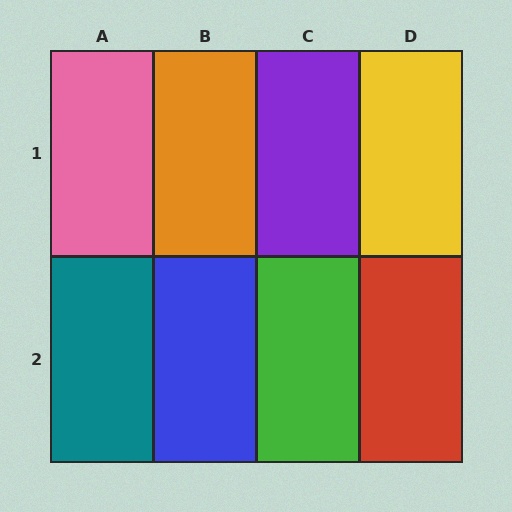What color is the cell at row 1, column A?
Pink.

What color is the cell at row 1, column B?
Orange.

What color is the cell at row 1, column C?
Purple.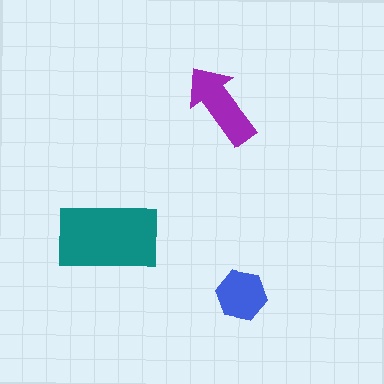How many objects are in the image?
There are 3 objects in the image.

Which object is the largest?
The teal rectangle.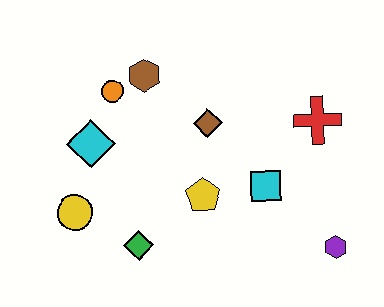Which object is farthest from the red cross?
The yellow circle is farthest from the red cross.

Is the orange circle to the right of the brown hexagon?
No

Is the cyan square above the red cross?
No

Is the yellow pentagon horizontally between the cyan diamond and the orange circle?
No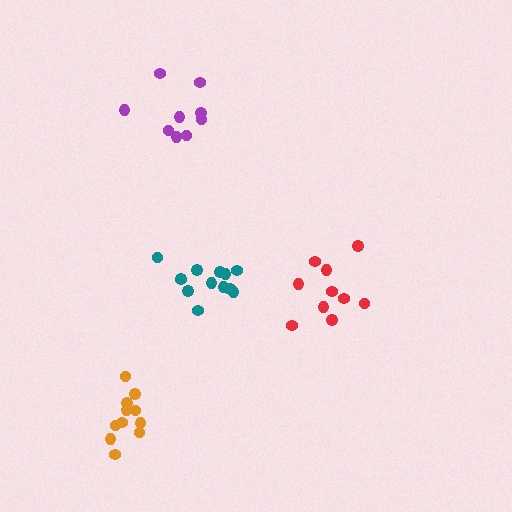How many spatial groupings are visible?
There are 4 spatial groupings.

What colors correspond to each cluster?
The clusters are colored: purple, red, teal, orange.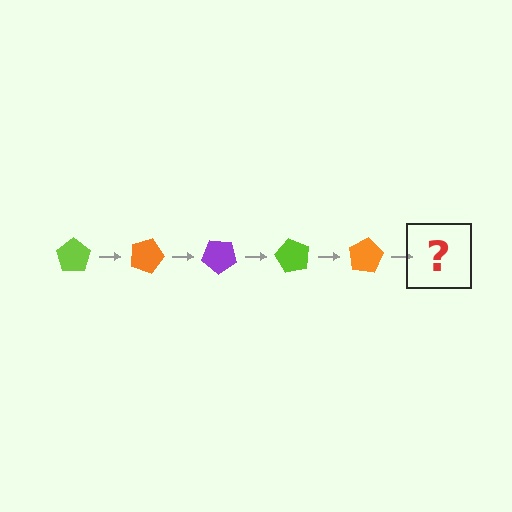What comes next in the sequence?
The next element should be a purple pentagon, rotated 100 degrees from the start.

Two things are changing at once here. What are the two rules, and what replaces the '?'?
The two rules are that it rotates 20 degrees each step and the color cycles through lime, orange, and purple. The '?' should be a purple pentagon, rotated 100 degrees from the start.